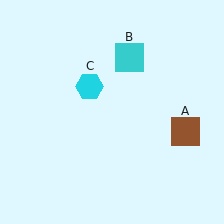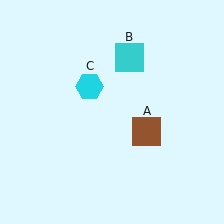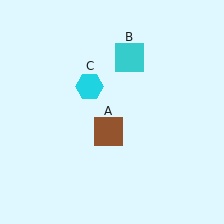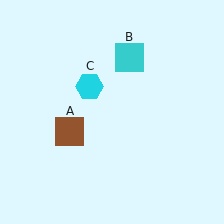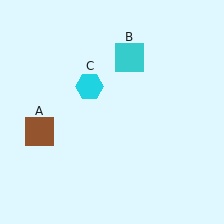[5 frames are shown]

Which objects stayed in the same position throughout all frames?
Cyan square (object B) and cyan hexagon (object C) remained stationary.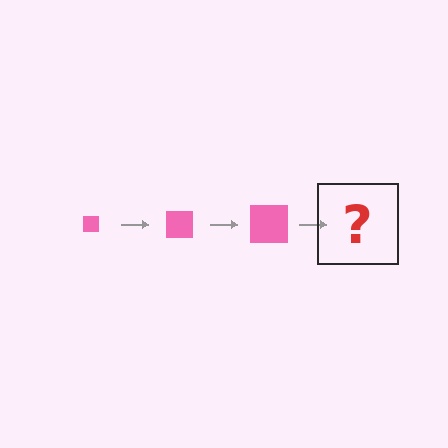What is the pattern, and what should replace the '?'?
The pattern is that the square gets progressively larger each step. The '?' should be a pink square, larger than the previous one.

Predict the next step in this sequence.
The next step is a pink square, larger than the previous one.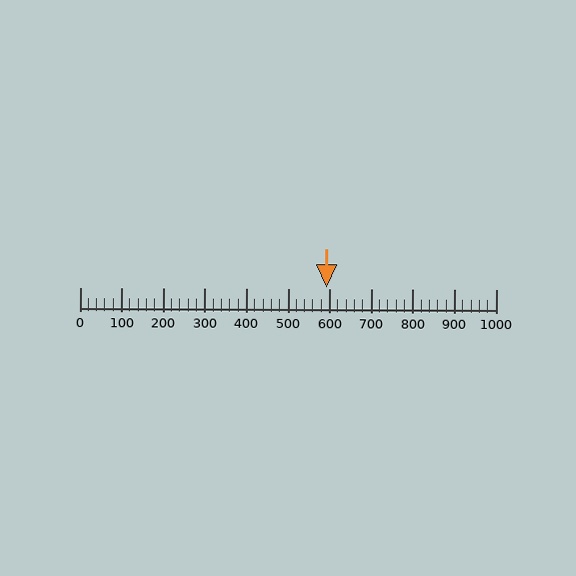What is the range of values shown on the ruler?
The ruler shows values from 0 to 1000.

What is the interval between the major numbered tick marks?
The major tick marks are spaced 100 units apart.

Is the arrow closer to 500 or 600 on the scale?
The arrow is closer to 600.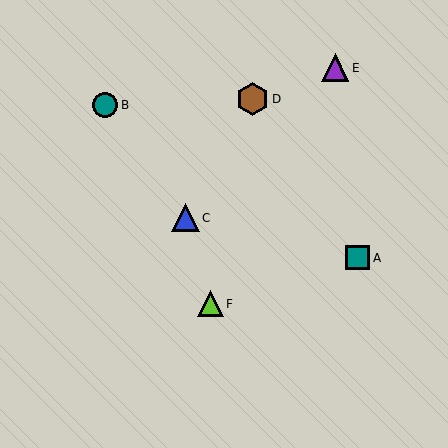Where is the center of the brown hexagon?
The center of the brown hexagon is at (253, 99).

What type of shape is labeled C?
Shape C is a blue triangle.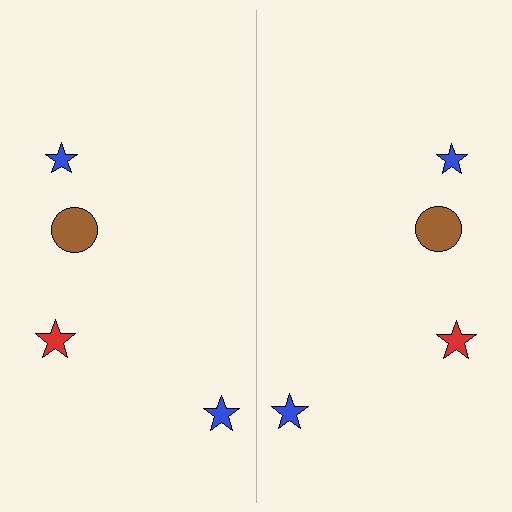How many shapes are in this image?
There are 8 shapes in this image.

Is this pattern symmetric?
Yes, this pattern has bilateral (reflection) symmetry.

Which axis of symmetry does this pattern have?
The pattern has a vertical axis of symmetry running through the center of the image.